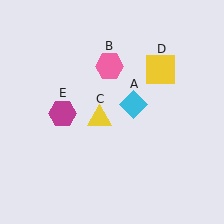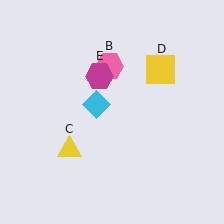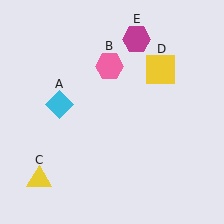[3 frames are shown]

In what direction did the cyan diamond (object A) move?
The cyan diamond (object A) moved left.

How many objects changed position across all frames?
3 objects changed position: cyan diamond (object A), yellow triangle (object C), magenta hexagon (object E).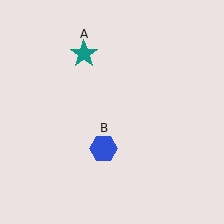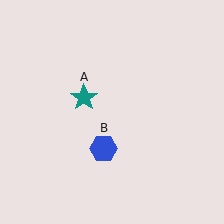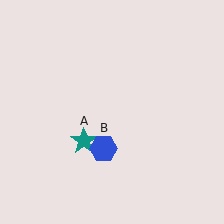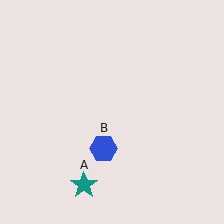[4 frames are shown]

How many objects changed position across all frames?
1 object changed position: teal star (object A).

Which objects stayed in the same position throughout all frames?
Blue hexagon (object B) remained stationary.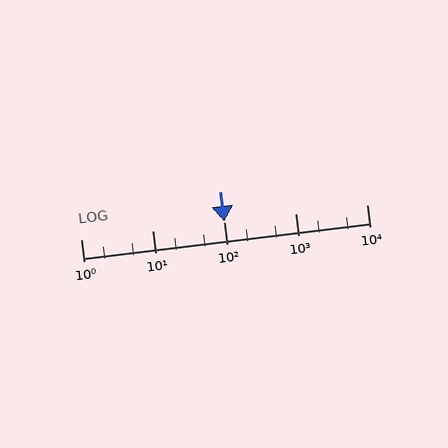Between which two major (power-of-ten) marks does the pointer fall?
The pointer is between 100 and 1000.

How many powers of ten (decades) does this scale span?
The scale spans 4 decades, from 1 to 10000.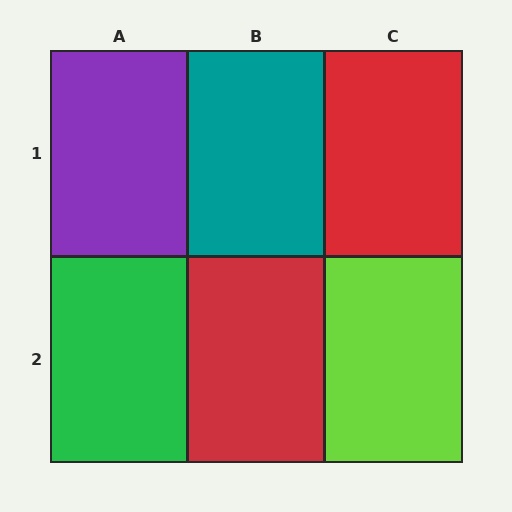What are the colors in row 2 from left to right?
Green, red, lime.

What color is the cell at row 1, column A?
Purple.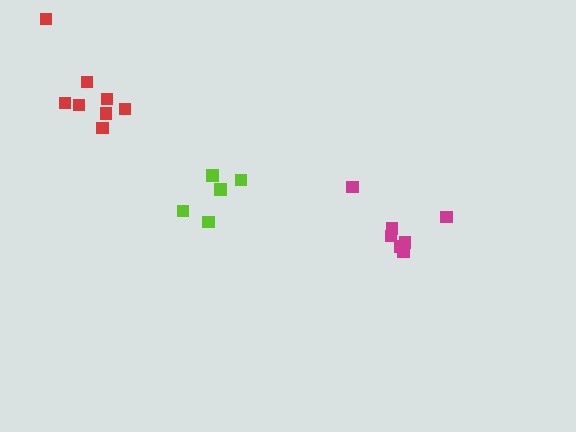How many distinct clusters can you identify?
There are 3 distinct clusters.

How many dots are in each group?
Group 1: 8 dots, Group 2: 7 dots, Group 3: 5 dots (20 total).